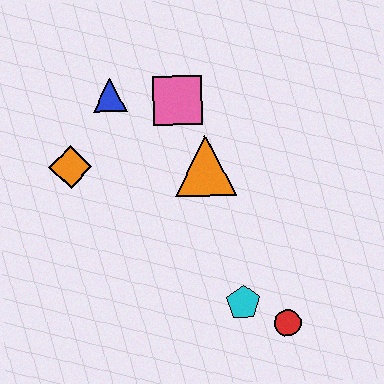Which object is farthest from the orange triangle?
The red circle is farthest from the orange triangle.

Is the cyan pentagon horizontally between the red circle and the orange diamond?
Yes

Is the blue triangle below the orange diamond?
No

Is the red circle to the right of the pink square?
Yes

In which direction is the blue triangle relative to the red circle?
The blue triangle is above the red circle.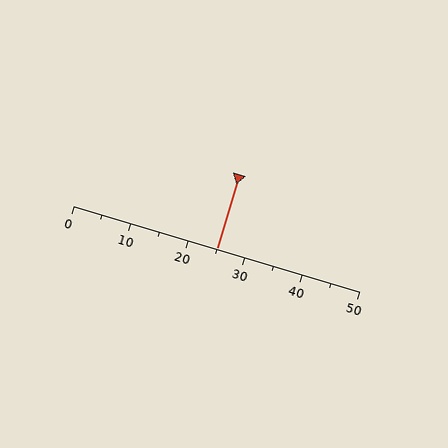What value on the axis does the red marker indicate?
The marker indicates approximately 25.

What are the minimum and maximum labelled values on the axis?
The axis runs from 0 to 50.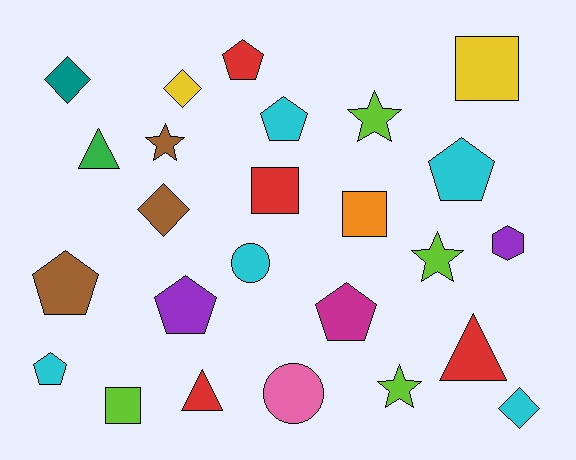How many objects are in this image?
There are 25 objects.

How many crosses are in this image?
There are no crosses.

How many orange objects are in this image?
There is 1 orange object.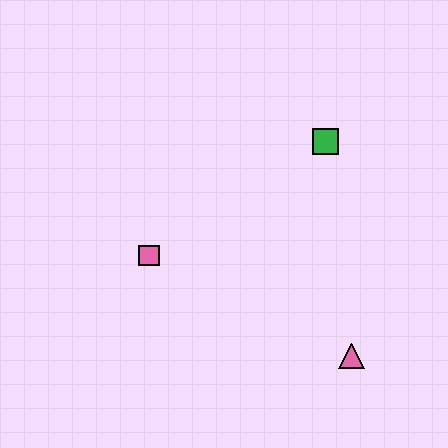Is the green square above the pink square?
Yes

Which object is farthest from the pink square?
The pink triangle is farthest from the pink square.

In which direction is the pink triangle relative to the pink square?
The pink triangle is to the right of the pink square.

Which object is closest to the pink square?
The green square is closest to the pink square.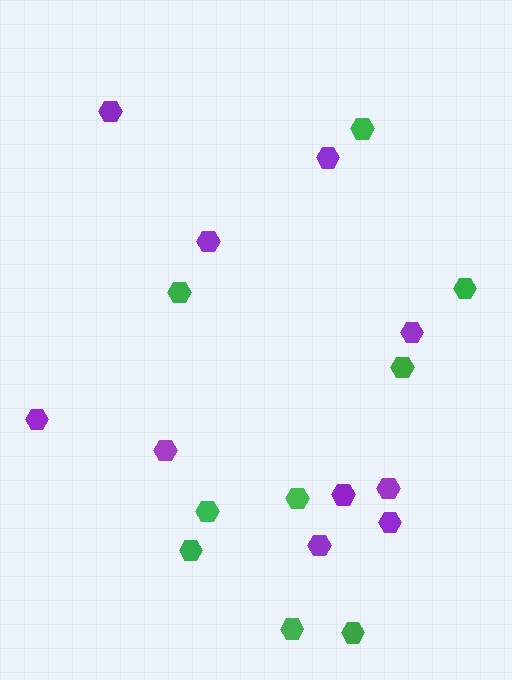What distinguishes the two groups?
There are 2 groups: one group of green hexagons (9) and one group of purple hexagons (10).